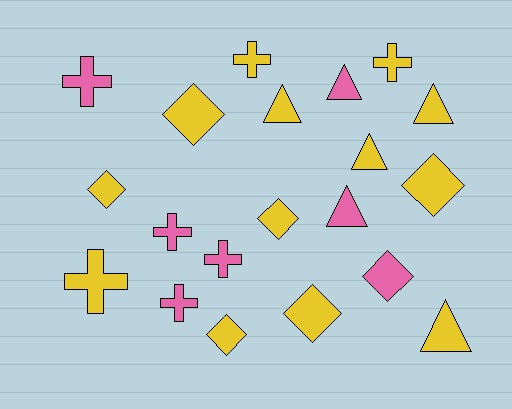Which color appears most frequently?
Yellow, with 13 objects.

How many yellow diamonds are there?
There are 6 yellow diamonds.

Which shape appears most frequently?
Diamond, with 7 objects.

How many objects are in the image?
There are 20 objects.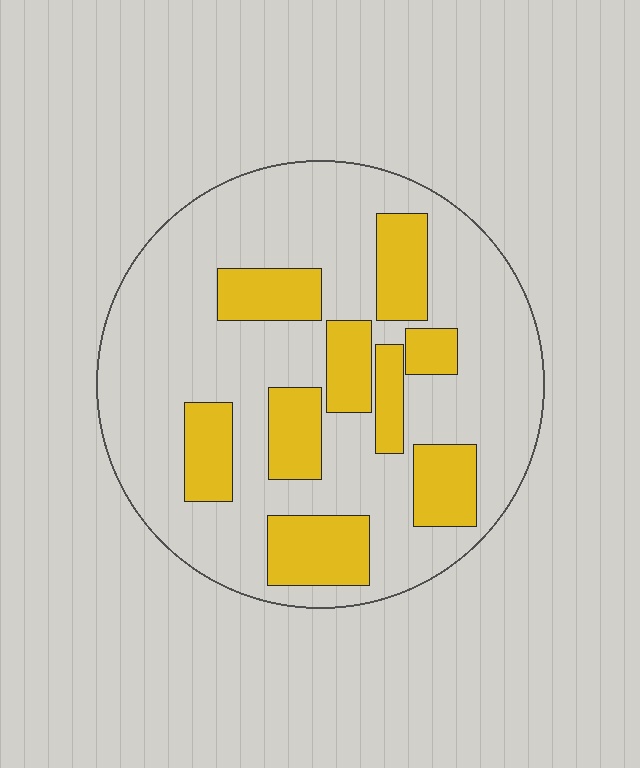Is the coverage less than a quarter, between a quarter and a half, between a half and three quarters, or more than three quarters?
Between a quarter and a half.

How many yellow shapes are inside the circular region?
9.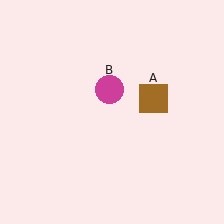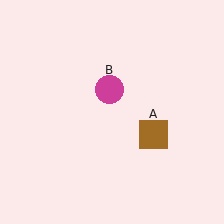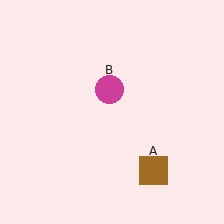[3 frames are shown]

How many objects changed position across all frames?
1 object changed position: brown square (object A).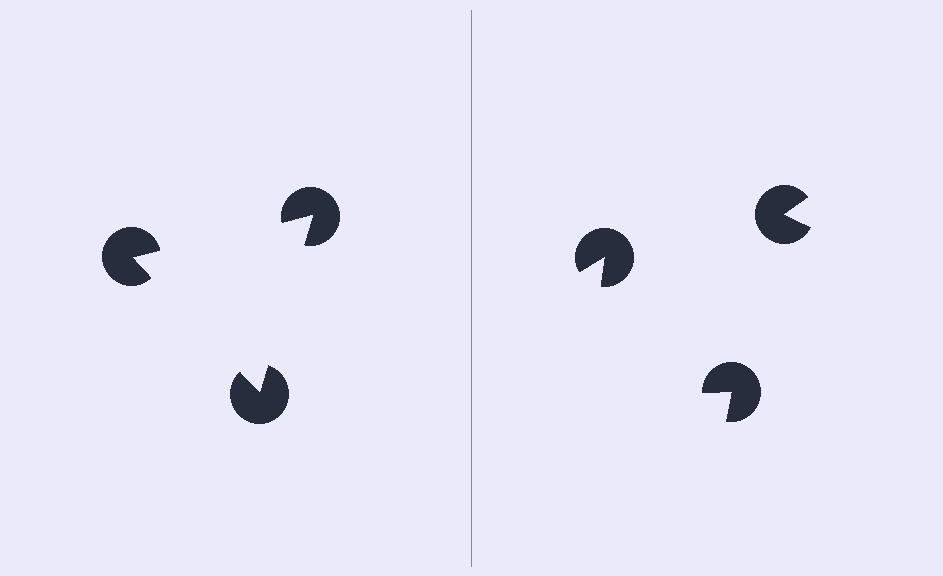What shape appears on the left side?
An illusory triangle.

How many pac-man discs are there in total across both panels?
6 — 3 on each side.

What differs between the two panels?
The pac-man discs are positioned identically on both sides; only the wedge orientations differ. On the left they align to a triangle; on the right they are misaligned.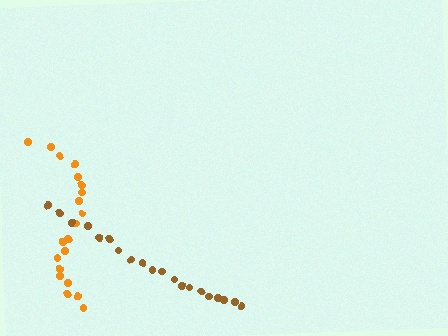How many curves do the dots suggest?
There are 2 distinct paths.